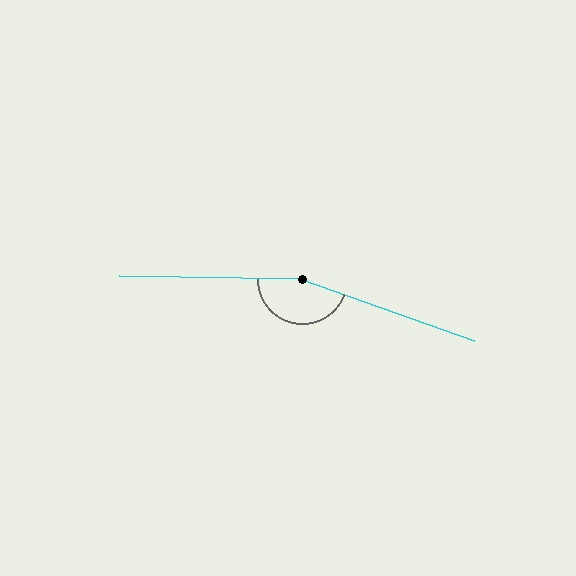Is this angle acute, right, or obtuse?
It is obtuse.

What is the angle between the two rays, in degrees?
Approximately 161 degrees.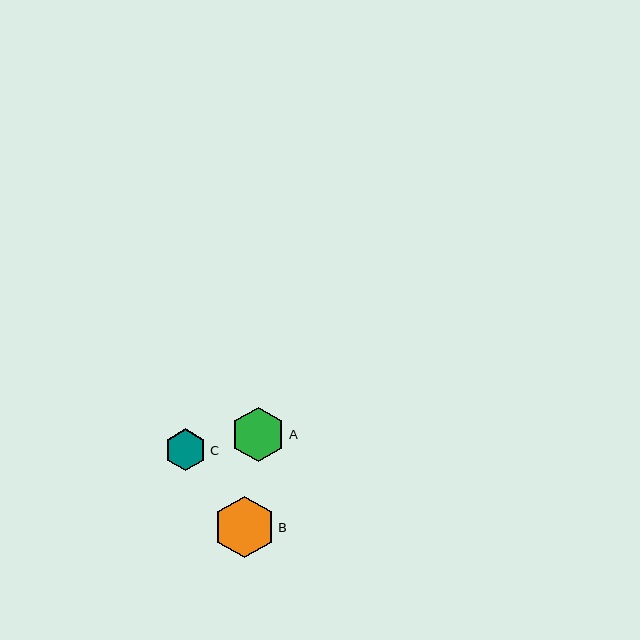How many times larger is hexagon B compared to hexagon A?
Hexagon B is approximately 1.1 times the size of hexagon A.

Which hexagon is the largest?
Hexagon B is the largest with a size of approximately 62 pixels.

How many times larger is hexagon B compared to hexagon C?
Hexagon B is approximately 1.5 times the size of hexagon C.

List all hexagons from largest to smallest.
From largest to smallest: B, A, C.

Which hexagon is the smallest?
Hexagon C is the smallest with a size of approximately 42 pixels.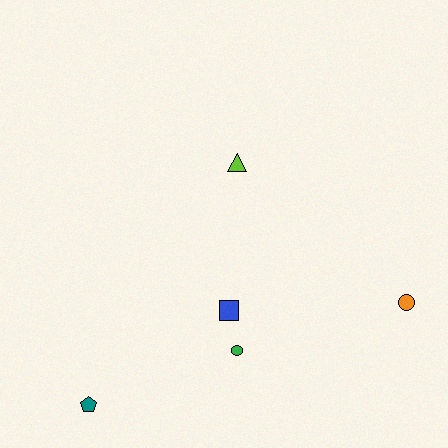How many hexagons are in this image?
There are no hexagons.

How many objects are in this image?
There are 5 objects.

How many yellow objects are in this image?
There are no yellow objects.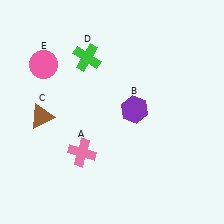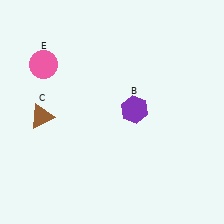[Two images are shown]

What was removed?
The pink cross (A), the green cross (D) were removed in Image 2.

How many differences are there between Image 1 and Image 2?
There are 2 differences between the two images.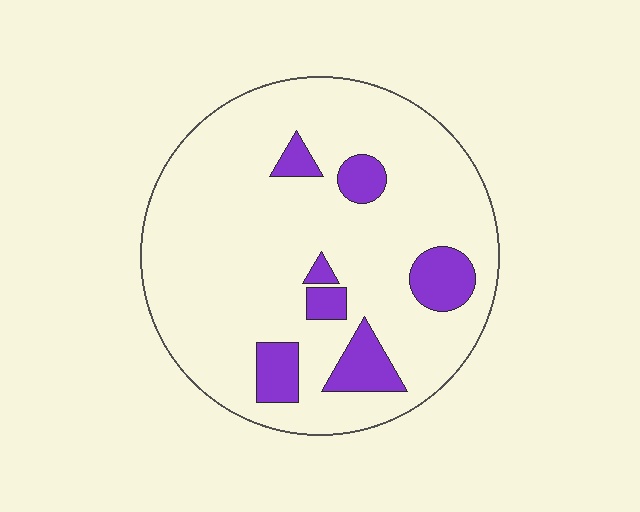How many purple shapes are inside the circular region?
7.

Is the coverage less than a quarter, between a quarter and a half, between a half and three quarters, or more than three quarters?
Less than a quarter.